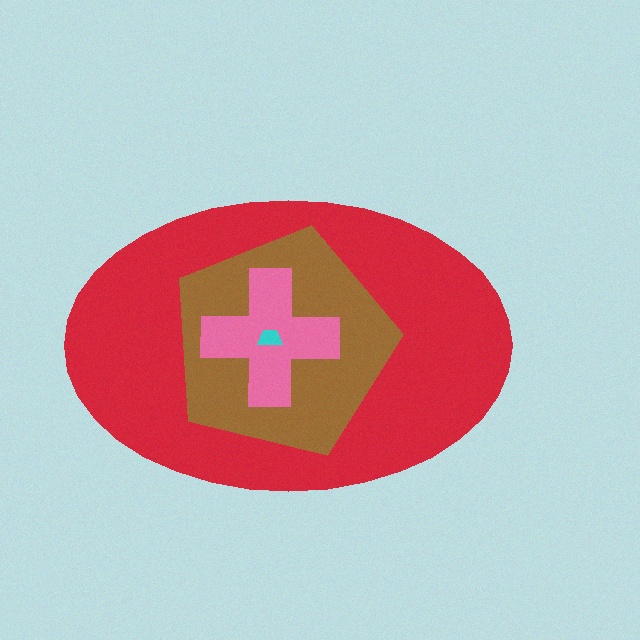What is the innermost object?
The cyan trapezoid.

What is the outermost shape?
The red ellipse.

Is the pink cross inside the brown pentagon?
Yes.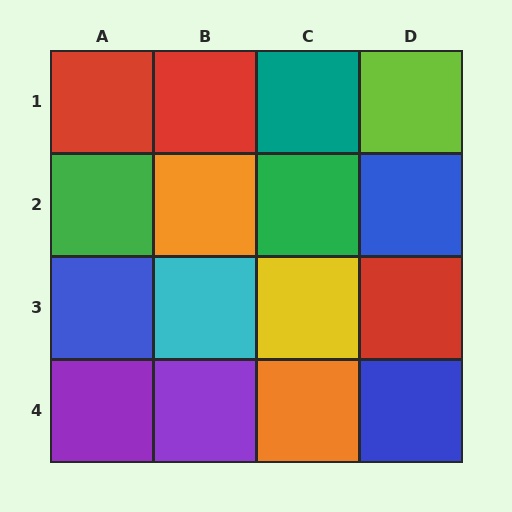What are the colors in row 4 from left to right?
Purple, purple, orange, blue.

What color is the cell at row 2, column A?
Green.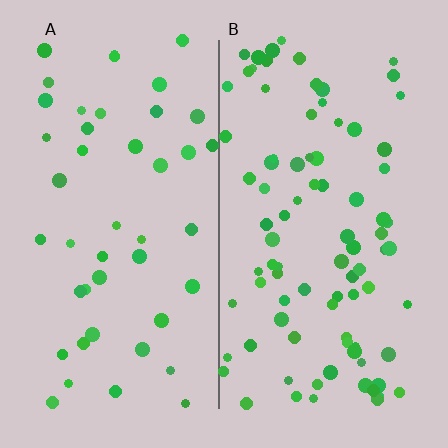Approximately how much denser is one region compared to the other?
Approximately 1.9× — region B over region A.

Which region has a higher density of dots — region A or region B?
B (the right).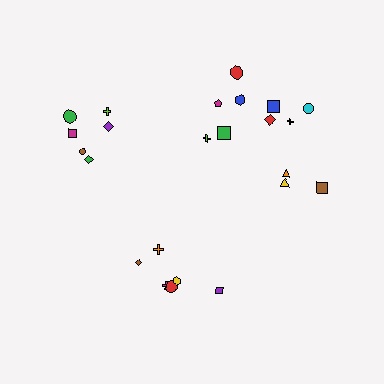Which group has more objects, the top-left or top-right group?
The top-right group.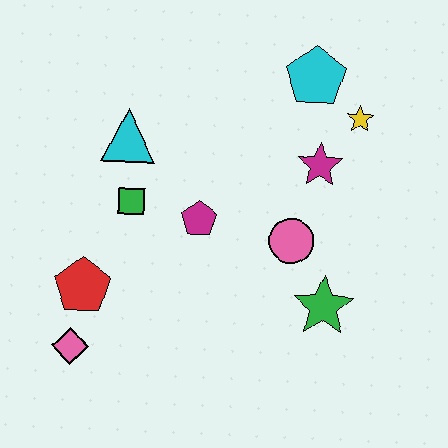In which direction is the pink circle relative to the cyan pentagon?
The pink circle is below the cyan pentagon.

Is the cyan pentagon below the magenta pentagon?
No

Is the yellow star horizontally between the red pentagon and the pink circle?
No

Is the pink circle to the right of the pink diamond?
Yes